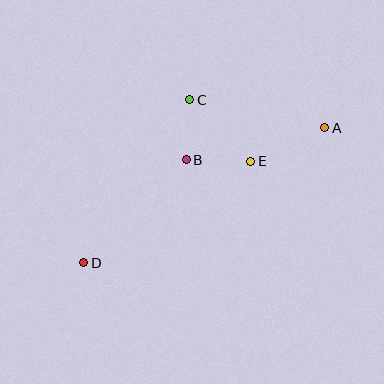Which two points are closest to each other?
Points B and C are closest to each other.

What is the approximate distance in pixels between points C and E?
The distance between C and E is approximately 87 pixels.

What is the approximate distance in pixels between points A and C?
The distance between A and C is approximately 138 pixels.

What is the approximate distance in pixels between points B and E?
The distance between B and E is approximately 65 pixels.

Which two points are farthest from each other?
Points A and D are farthest from each other.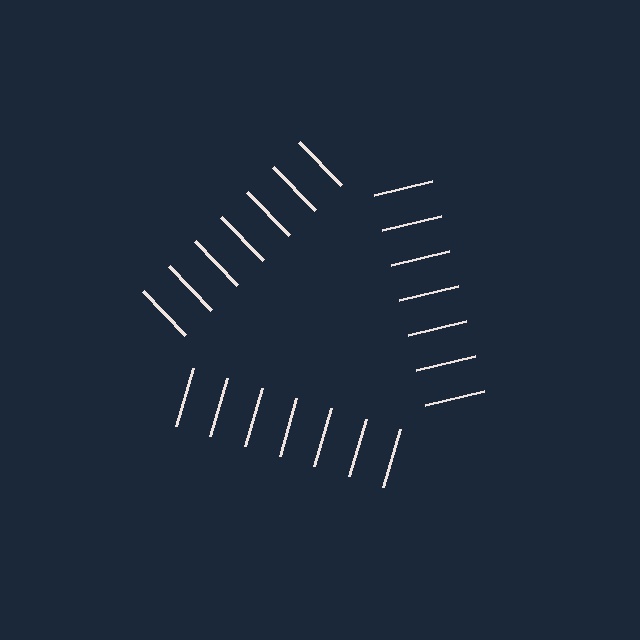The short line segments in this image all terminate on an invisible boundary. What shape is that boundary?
An illusory triangle — the line segments terminate on its edges but no continuous stroke is drawn.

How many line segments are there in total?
21 — 7 along each of the 3 edges.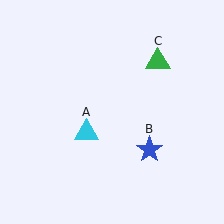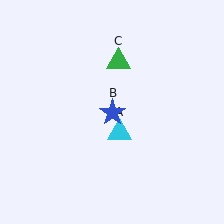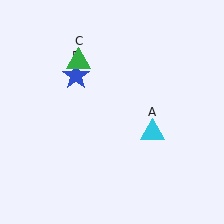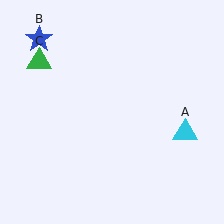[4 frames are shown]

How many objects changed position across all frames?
3 objects changed position: cyan triangle (object A), blue star (object B), green triangle (object C).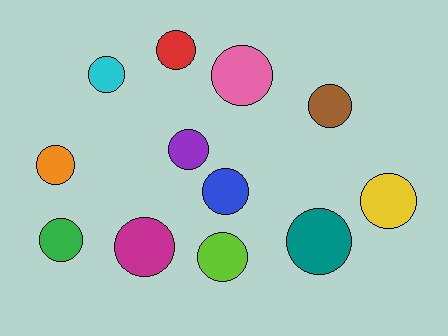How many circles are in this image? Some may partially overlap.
There are 12 circles.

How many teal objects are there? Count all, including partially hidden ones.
There is 1 teal object.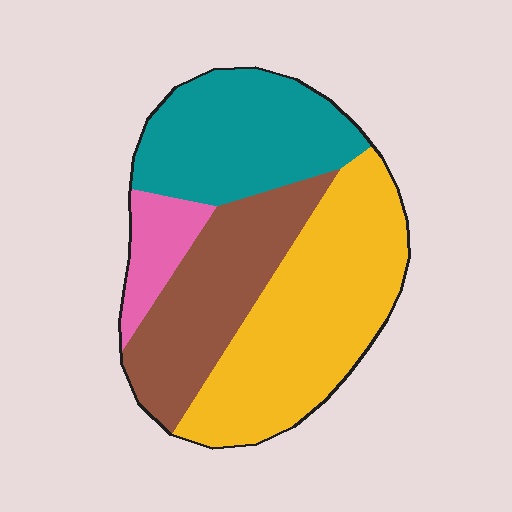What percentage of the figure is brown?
Brown covers 25% of the figure.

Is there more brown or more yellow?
Yellow.